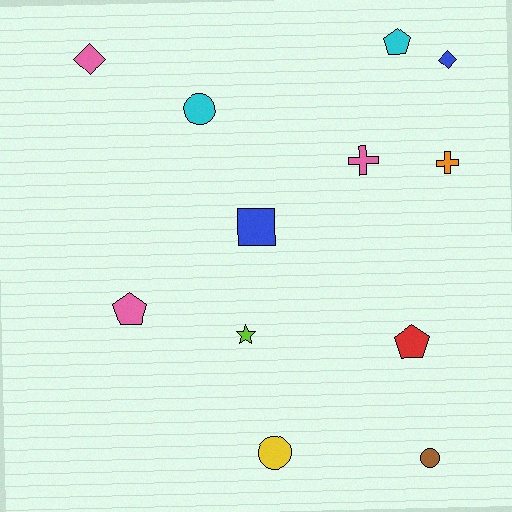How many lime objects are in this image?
There is 1 lime object.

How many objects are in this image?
There are 12 objects.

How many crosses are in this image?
There are 2 crosses.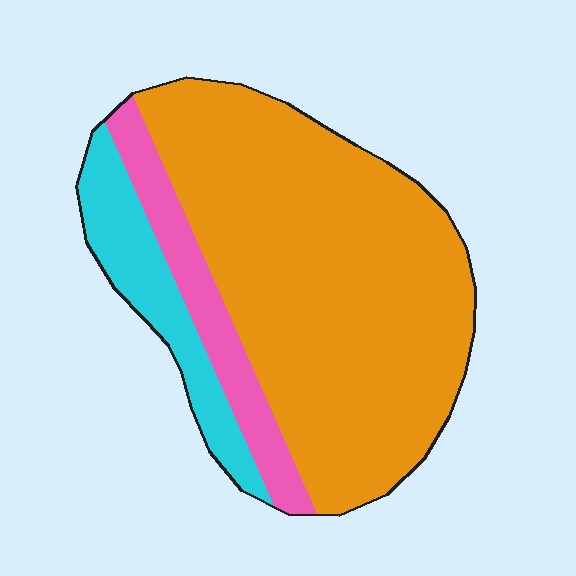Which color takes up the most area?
Orange, at roughly 70%.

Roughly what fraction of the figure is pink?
Pink takes up about one eighth (1/8) of the figure.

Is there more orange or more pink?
Orange.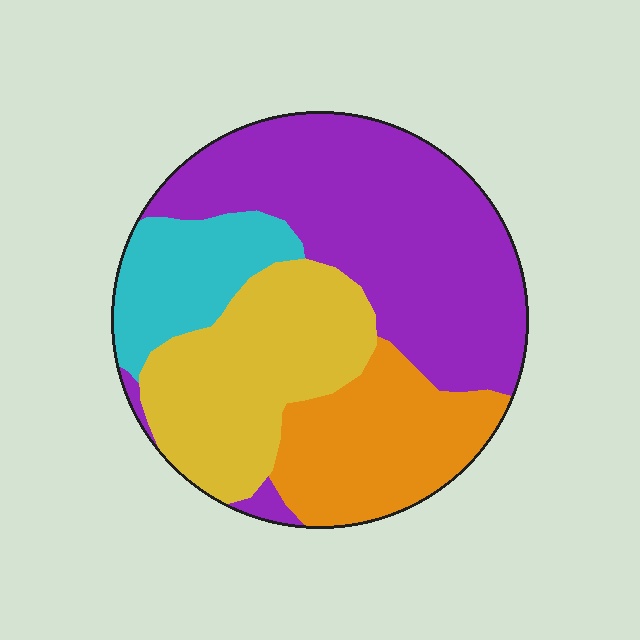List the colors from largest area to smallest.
From largest to smallest: purple, yellow, orange, cyan.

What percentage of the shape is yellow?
Yellow takes up about one quarter (1/4) of the shape.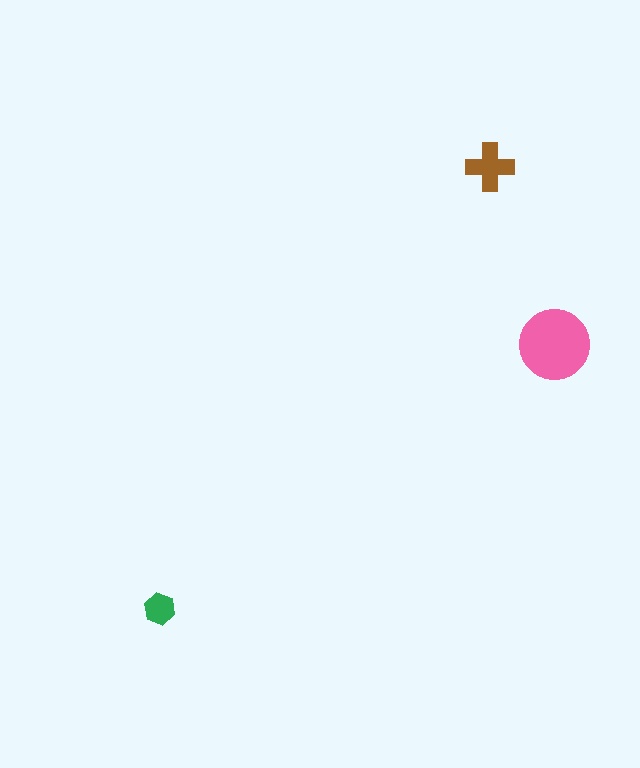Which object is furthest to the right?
The pink circle is rightmost.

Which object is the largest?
The pink circle.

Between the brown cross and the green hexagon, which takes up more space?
The brown cross.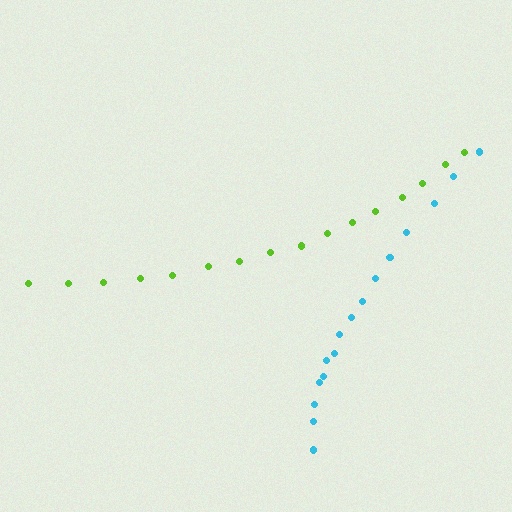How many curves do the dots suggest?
There are 2 distinct paths.